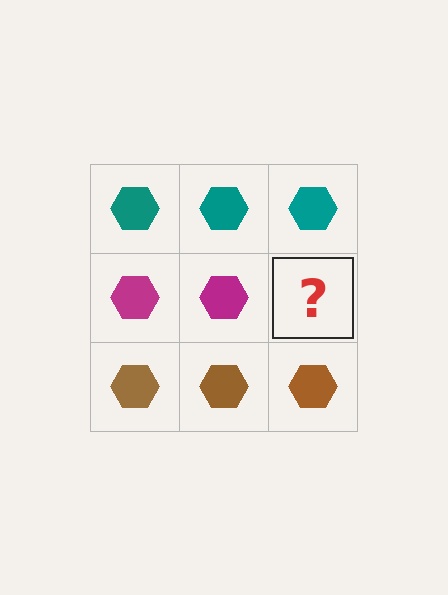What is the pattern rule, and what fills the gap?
The rule is that each row has a consistent color. The gap should be filled with a magenta hexagon.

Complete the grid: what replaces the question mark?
The question mark should be replaced with a magenta hexagon.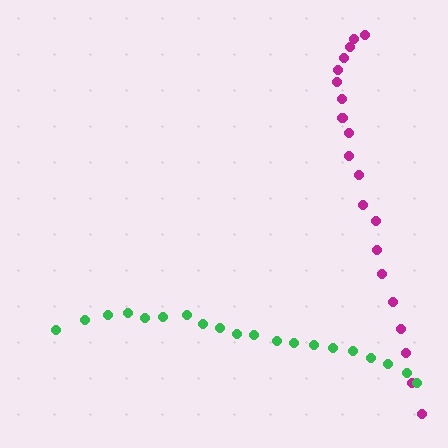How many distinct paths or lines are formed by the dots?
There are 2 distinct paths.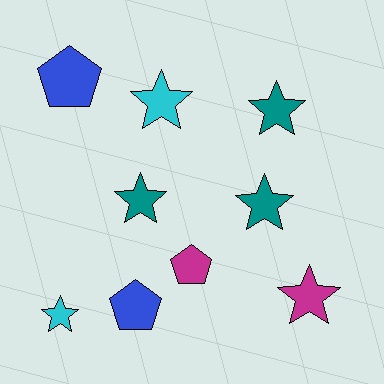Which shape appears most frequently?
Star, with 6 objects.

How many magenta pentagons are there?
There is 1 magenta pentagon.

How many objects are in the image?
There are 9 objects.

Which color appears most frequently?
Teal, with 3 objects.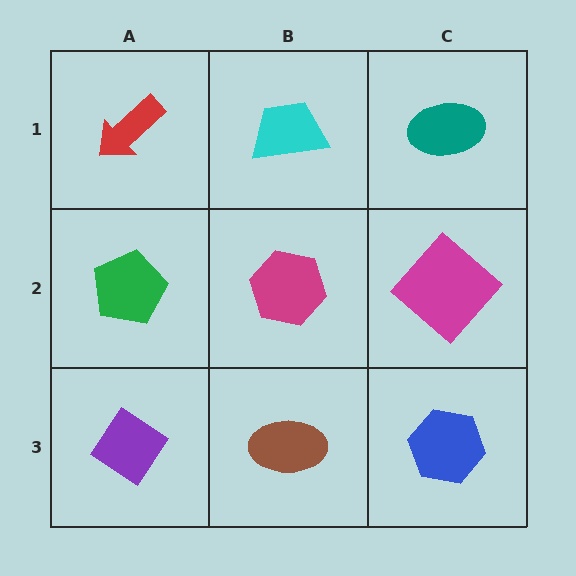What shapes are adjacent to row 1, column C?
A magenta diamond (row 2, column C), a cyan trapezoid (row 1, column B).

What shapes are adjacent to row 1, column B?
A magenta hexagon (row 2, column B), a red arrow (row 1, column A), a teal ellipse (row 1, column C).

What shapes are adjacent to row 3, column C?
A magenta diamond (row 2, column C), a brown ellipse (row 3, column B).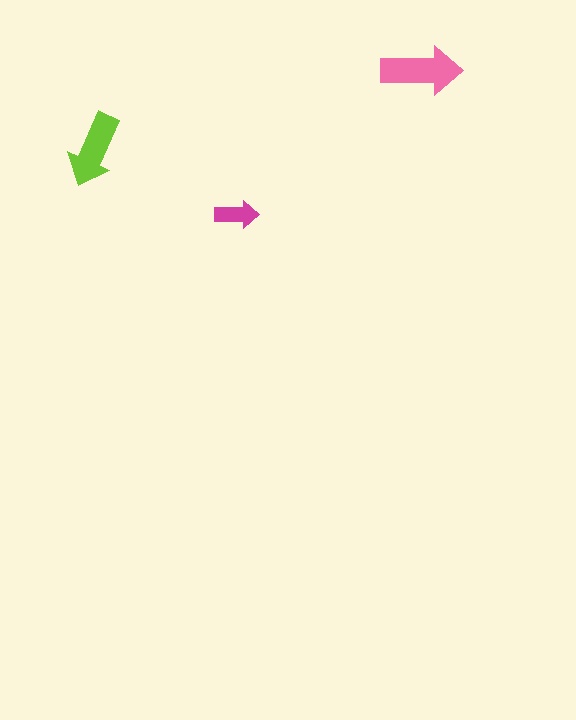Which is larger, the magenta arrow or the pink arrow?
The pink one.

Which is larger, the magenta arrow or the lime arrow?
The lime one.